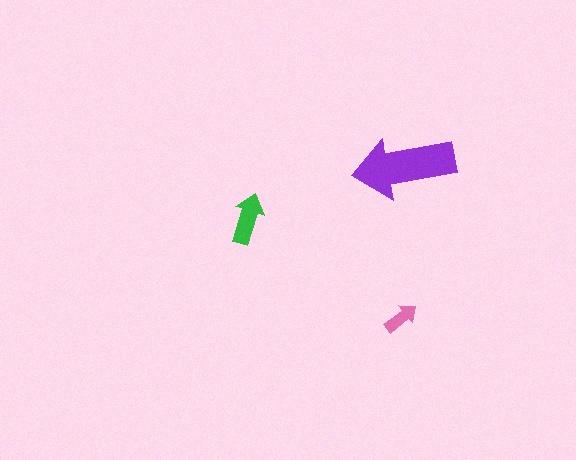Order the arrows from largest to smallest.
the purple one, the green one, the pink one.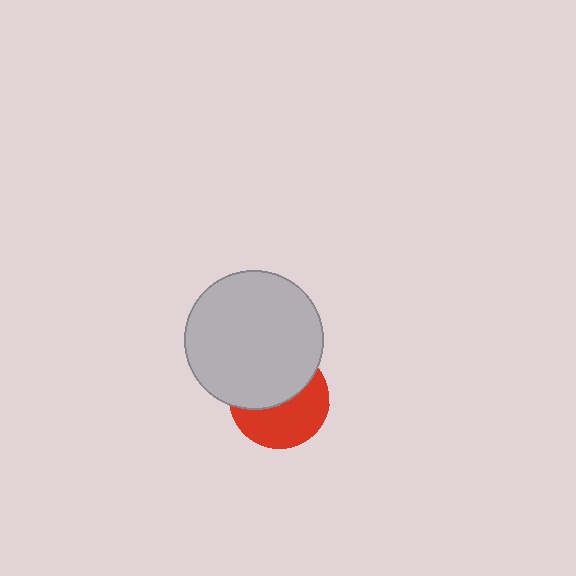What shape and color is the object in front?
The object in front is a light gray circle.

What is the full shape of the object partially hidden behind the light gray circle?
The partially hidden object is a red circle.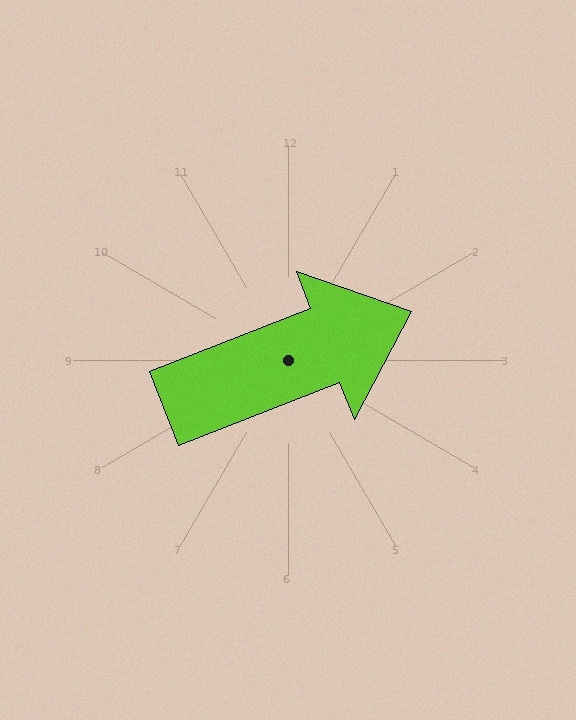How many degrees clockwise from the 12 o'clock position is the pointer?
Approximately 69 degrees.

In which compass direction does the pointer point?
East.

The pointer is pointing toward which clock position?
Roughly 2 o'clock.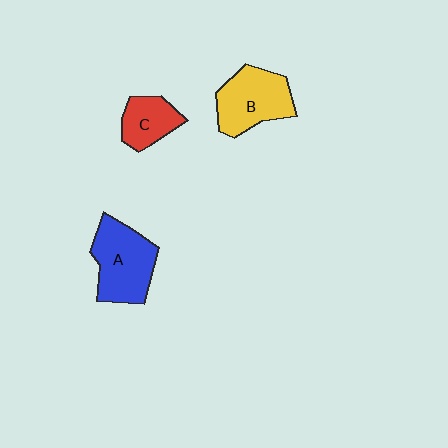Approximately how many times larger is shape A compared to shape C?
Approximately 1.7 times.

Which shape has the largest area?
Shape A (blue).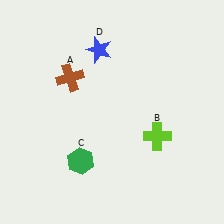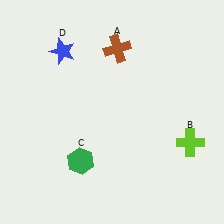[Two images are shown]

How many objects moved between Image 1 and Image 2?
3 objects moved between the two images.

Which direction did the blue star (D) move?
The blue star (D) moved left.